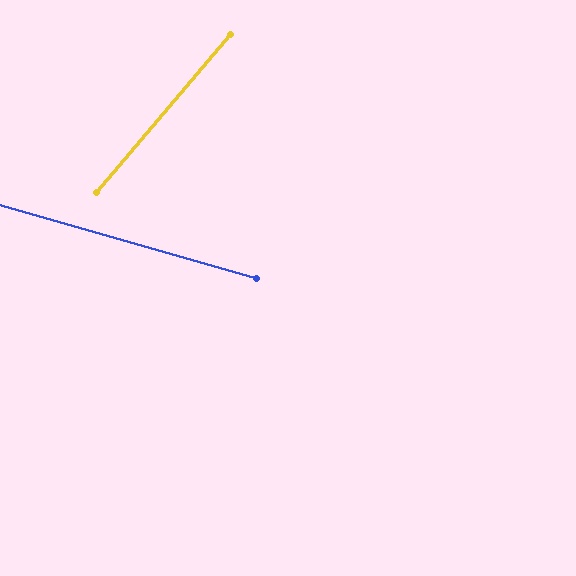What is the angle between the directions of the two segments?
Approximately 66 degrees.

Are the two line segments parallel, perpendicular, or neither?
Neither parallel nor perpendicular — they differ by about 66°.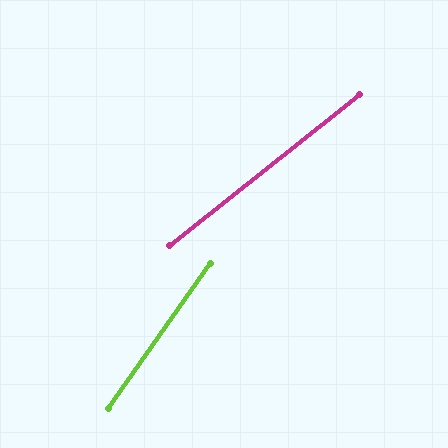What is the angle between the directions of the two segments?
Approximately 17 degrees.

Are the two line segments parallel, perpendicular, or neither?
Neither parallel nor perpendicular — they differ by about 17°.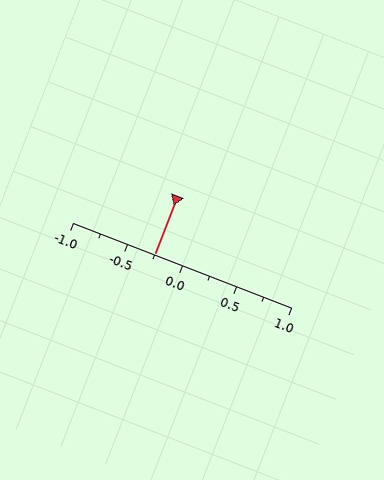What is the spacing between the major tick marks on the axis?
The major ticks are spaced 0.5 apart.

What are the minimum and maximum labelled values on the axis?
The axis runs from -1.0 to 1.0.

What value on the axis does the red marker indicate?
The marker indicates approximately -0.25.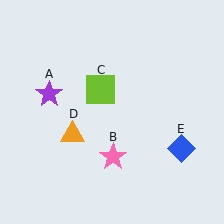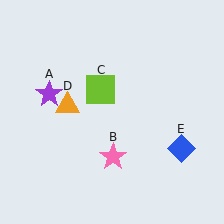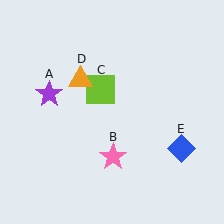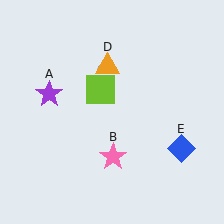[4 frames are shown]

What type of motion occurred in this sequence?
The orange triangle (object D) rotated clockwise around the center of the scene.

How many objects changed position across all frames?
1 object changed position: orange triangle (object D).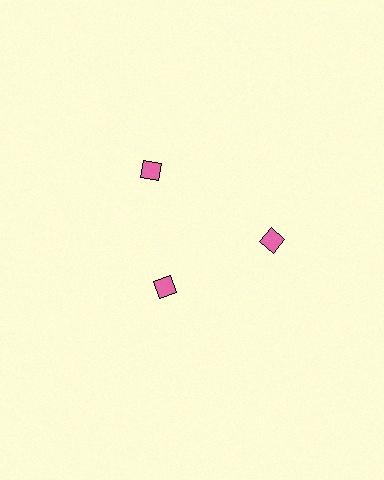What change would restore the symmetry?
The symmetry would be restored by moving it outward, back onto the ring so that all 3 diamonds sit at equal angles and equal distance from the center.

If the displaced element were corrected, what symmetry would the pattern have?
It would have 3-fold rotational symmetry — the pattern would map onto itself every 120 degrees.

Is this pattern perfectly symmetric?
No. The 3 pink diamonds are arranged in a ring, but one element near the 7 o'clock position is pulled inward toward the center, breaking the 3-fold rotational symmetry.